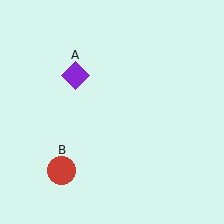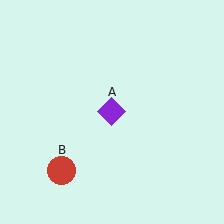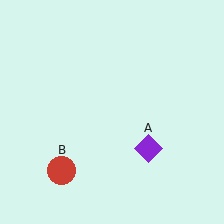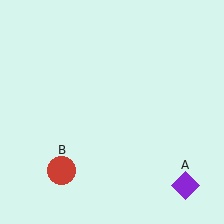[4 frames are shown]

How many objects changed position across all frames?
1 object changed position: purple diamond (object A).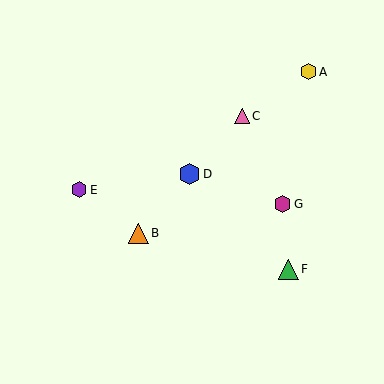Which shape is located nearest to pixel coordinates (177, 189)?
The blue hexagon (labeled D) at (190, 174) is nearest to that location.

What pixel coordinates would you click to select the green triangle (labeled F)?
Click at (288, 269) to select the green triangle F.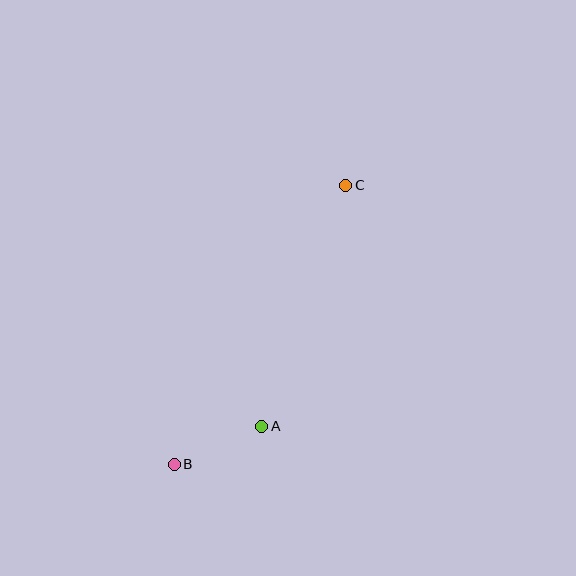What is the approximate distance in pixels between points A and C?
The distance between A and C is approximately 256 pixels.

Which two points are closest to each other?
Points A and B are closest to each other.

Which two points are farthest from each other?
Points B and C are farthest from each other.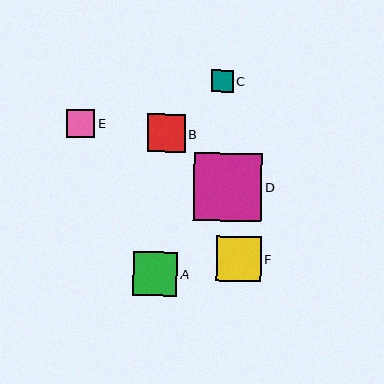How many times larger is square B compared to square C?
Square B is approximately 1.7 times the size of square C.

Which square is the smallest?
Square C is the smallest with a size of approximately 22 pixels.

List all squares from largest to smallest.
From largest to smallest: D, A, F, B, E, C.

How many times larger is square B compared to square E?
Square B is approximately 1.4 times the size of square E.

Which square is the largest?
Square D is the largest with a size of approximately 68 pixels.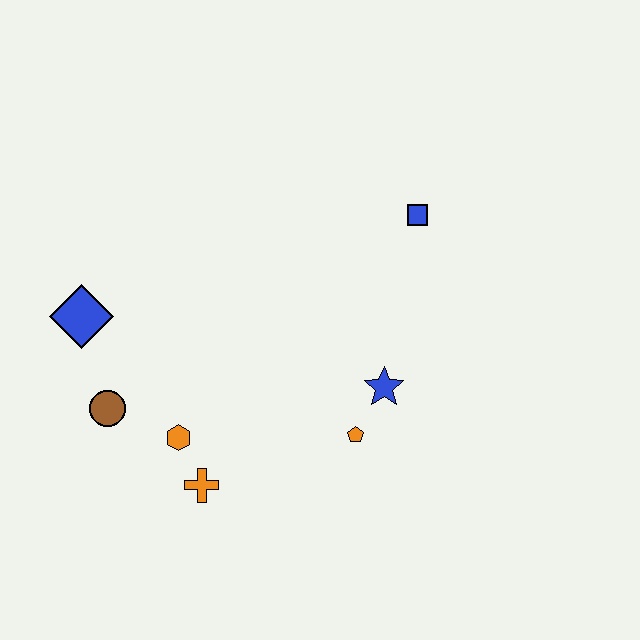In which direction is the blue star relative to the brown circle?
The blue star is to the right of the brown circle.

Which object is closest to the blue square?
The blue star is closest to the blue square.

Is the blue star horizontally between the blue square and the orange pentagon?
Yes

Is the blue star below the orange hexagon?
No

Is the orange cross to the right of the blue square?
No